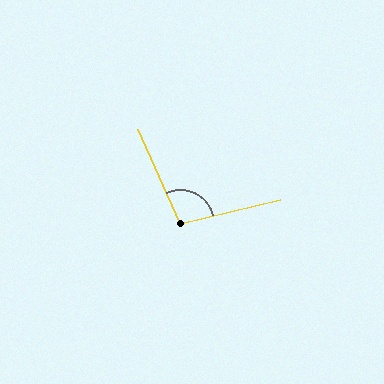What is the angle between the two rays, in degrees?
Approximately 101 degrees.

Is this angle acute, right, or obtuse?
It is obtuse.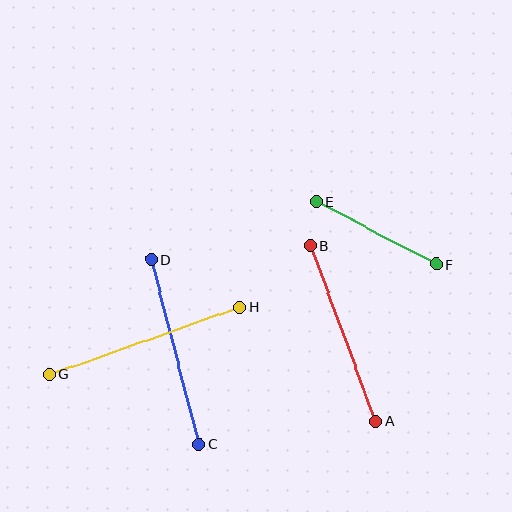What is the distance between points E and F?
The distance is approximately 136 pixels.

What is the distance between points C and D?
The distance is approximately 191 pixels.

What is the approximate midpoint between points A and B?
The midpoint is at approximately (343, 333) pixels.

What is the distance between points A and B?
The distance is approximately 187 pixels.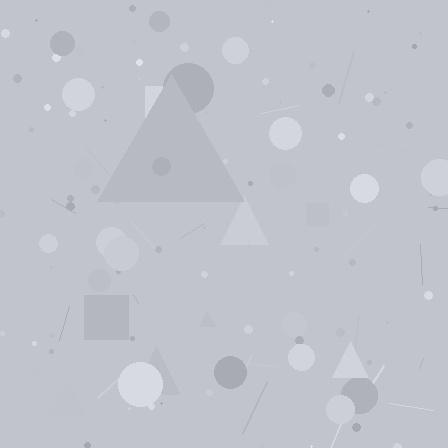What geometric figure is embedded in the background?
A triangle is embedded in the background.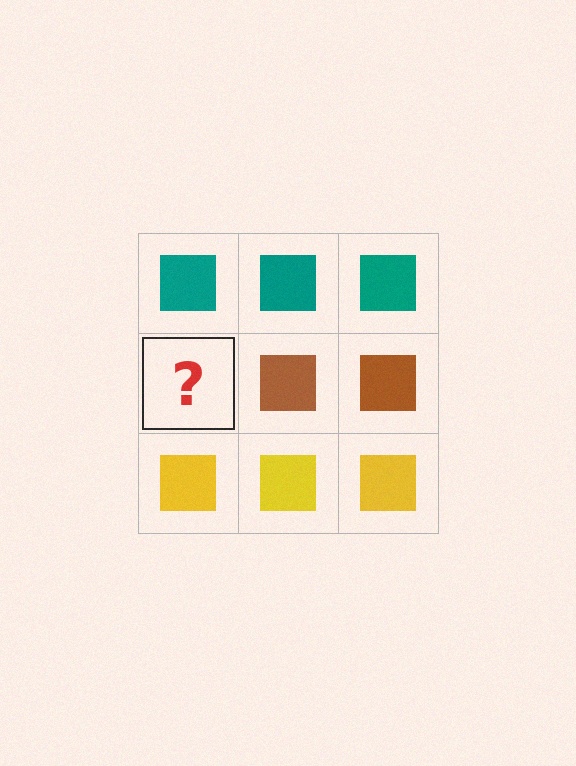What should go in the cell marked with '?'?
The missing cell should contain a brown square.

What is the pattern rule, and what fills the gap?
The rule is that each row has a consistent color. The gap should be filled with a brown square.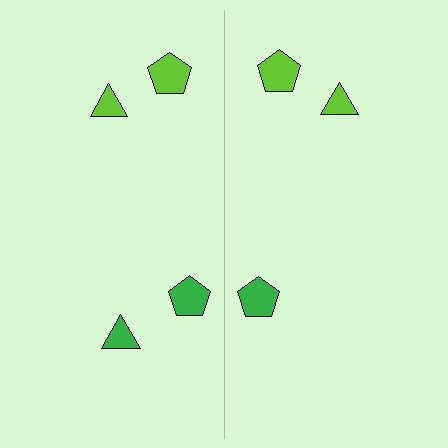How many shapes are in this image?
There are 7 shapes in this image.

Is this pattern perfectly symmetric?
No, the pattern is not perfectly symmetric. A green triangle is missing from the right side.